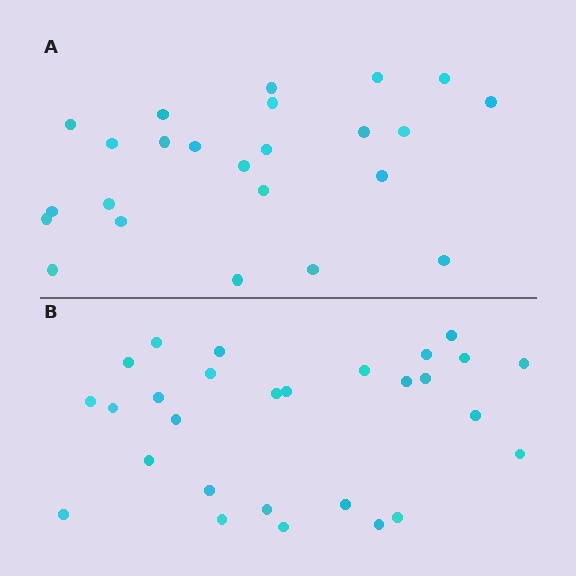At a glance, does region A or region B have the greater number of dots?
Region B (the bottom region) has more dots.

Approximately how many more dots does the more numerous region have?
Region B has about 4 more dots than region A.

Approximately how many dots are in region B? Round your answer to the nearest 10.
About 30 dots. (The exact count is 28, which rounds to 30.)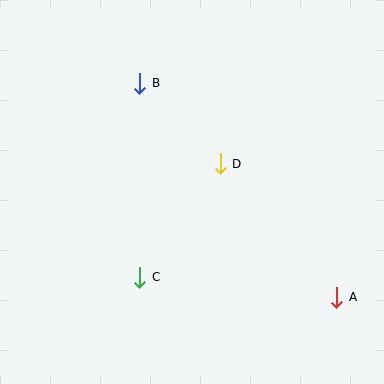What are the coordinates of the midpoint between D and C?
The midpoint between D and C is at (180, 221).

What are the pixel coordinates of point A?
Point A is at (337, 297).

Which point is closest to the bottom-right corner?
Point A is closest to the bottom-right corner.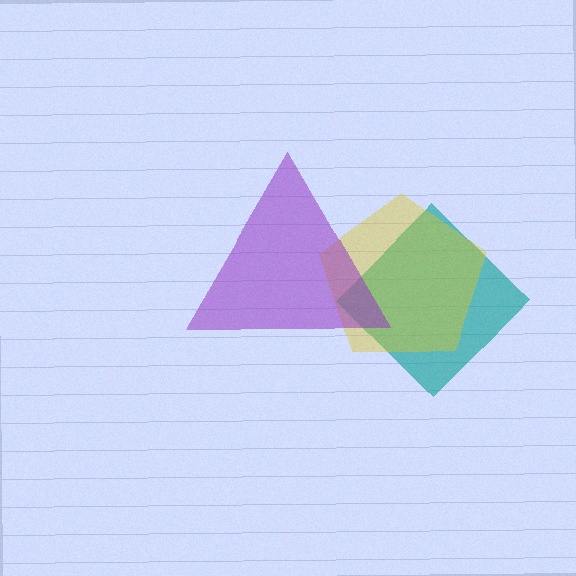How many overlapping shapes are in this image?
There are 3 overlapping shapes in the image.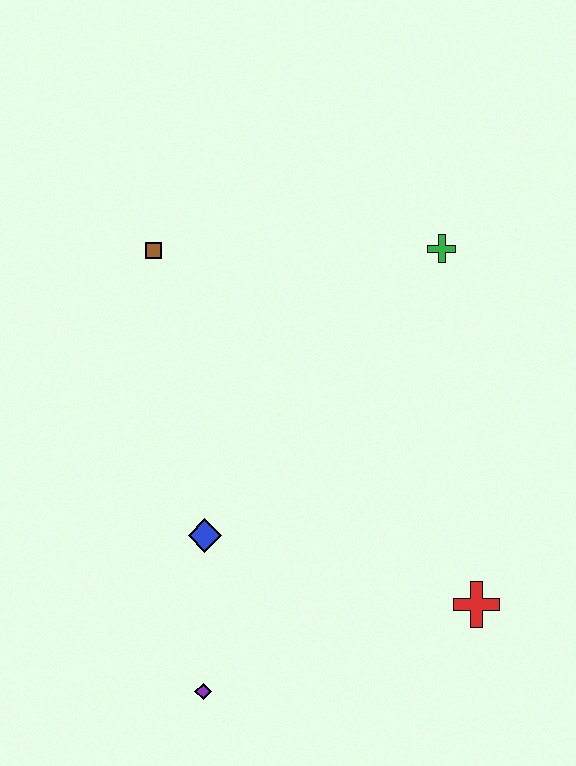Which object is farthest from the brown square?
The red cross is farthest from the brown square.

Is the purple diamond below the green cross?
Yes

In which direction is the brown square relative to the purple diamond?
The brown square is above the purple diamond.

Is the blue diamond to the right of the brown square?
Yes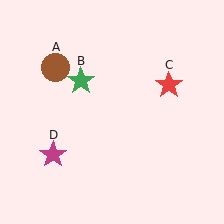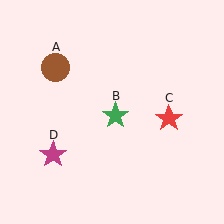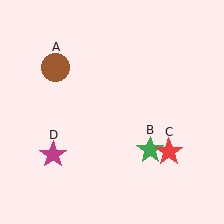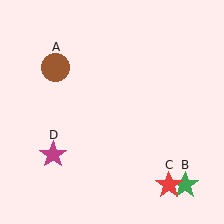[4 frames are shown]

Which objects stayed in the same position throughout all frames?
Brown circle (object A) and magenta star (object D) remained stationary.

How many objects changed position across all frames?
2 objects changed position: green star (object B), red star (object C).